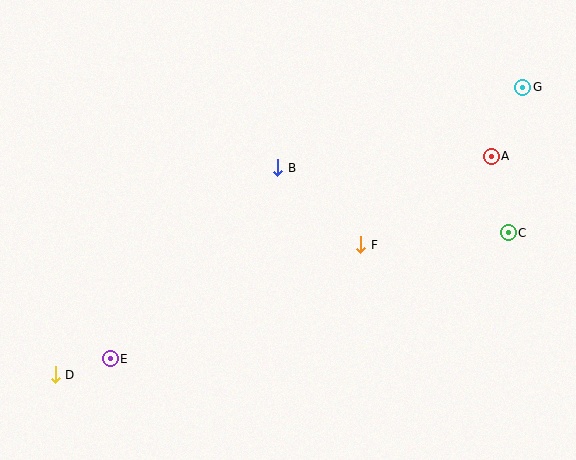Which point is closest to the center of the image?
Point B at (278, 168) is closest to the center.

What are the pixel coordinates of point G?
Point G is at (523, 87).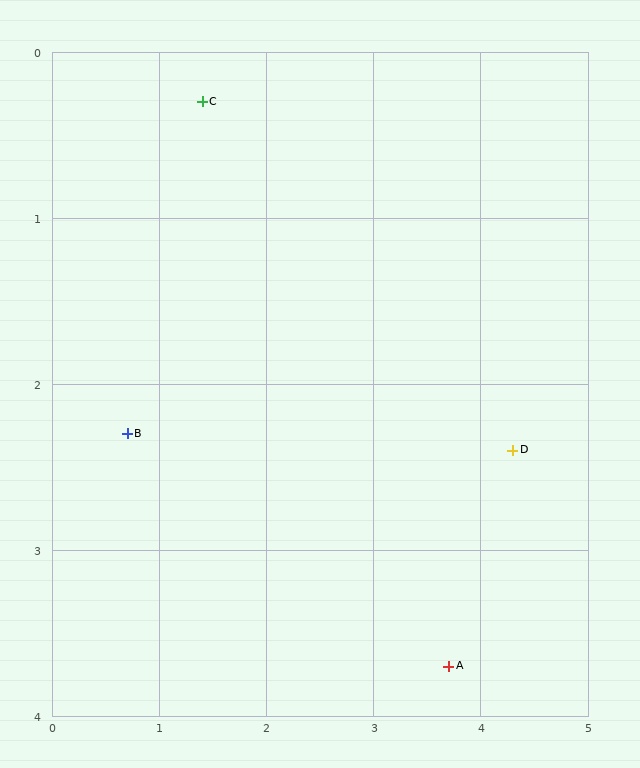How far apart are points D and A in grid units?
Points D and A are about 1.4 grid units apart.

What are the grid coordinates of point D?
Point D is at approximately (4.3, 2.4).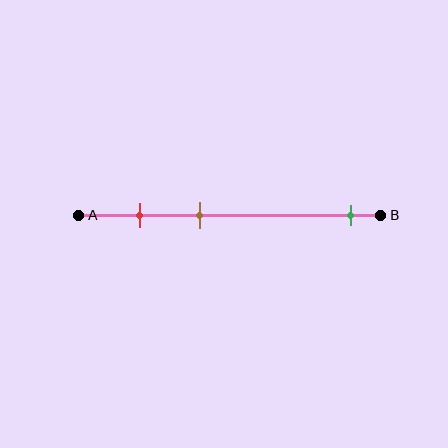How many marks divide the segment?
There are 3 marks dividing the segment.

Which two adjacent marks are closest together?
The red and brown marks are the closest adjacent pair.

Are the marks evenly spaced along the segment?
No, the marks are not evenly spaced.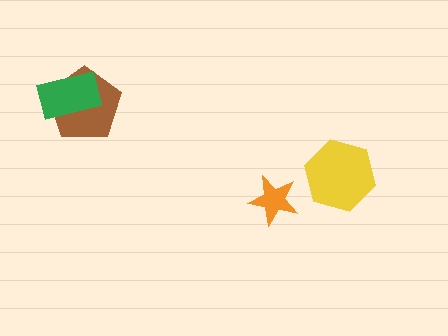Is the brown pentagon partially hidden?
Yes, it is partially covered by another shape.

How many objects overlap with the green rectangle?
1 object overlaps with the green rectangle.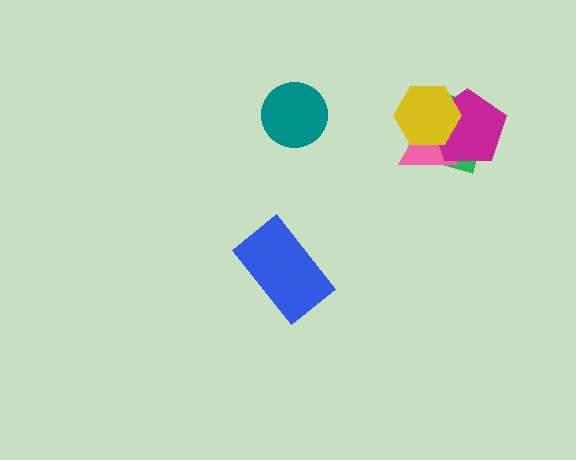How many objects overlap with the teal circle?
0 objects overlap with the teal circle.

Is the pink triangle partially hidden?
Yes, it is partially covered by another shape.